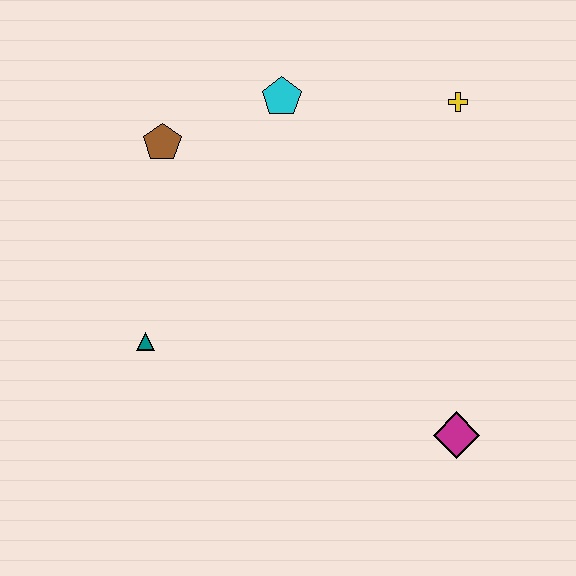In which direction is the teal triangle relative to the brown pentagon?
The teal triangle is below the brown pentagon.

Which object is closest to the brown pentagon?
The cyan pentagon is closest to the brown pentagon.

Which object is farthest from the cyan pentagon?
The magenta diamond is farthest from the cyan pentagon.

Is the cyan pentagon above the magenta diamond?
Yes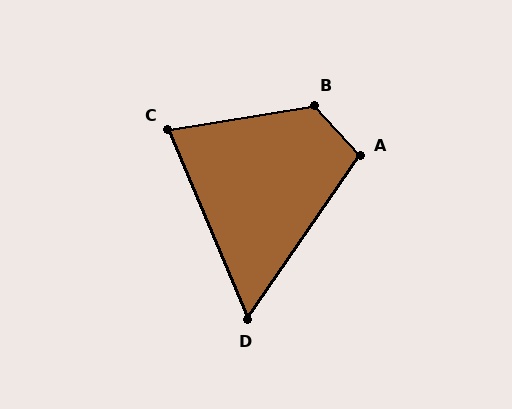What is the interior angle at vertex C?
Approximately 77 degrees (acute).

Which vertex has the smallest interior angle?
D, at approximately 57 degrees.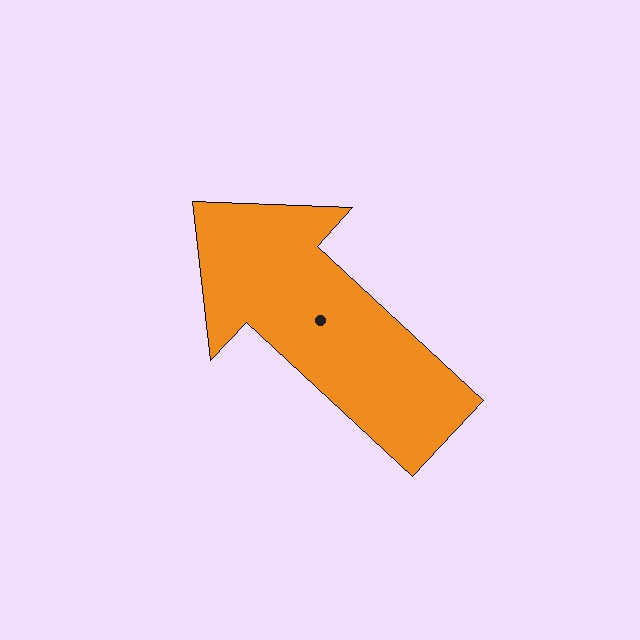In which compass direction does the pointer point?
Northwest.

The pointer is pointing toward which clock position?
Roughly 10 o'clock.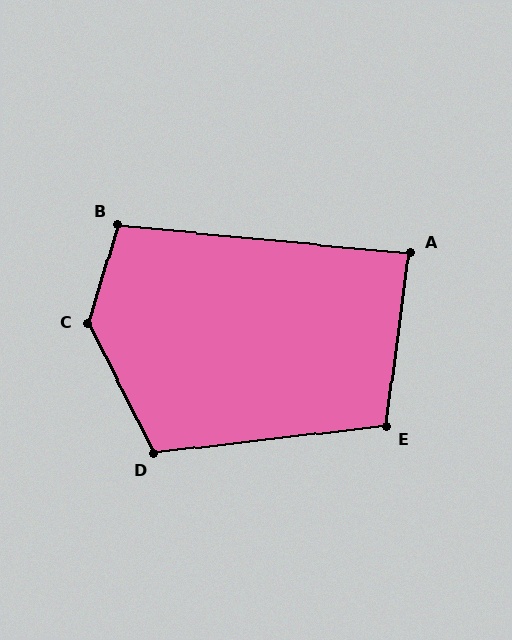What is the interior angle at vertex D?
Approximately 110 degrees (obtuse).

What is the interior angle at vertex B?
Approximately 101 degrees (obtuse).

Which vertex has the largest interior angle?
C, at approximately 136 degrees.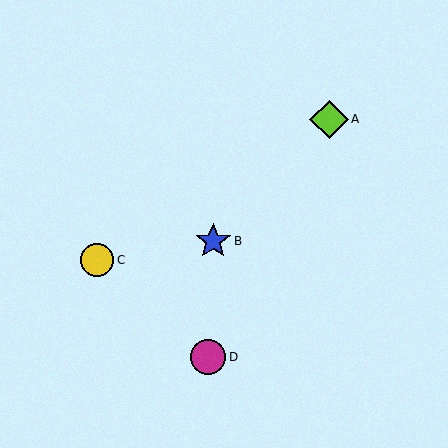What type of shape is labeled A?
Shape A is a lime diamond.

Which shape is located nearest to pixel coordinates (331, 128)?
The lime diamond (labeled A) at (329, 119) is nearest to that location.